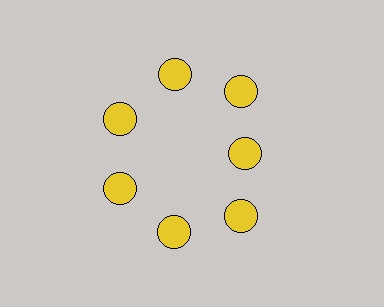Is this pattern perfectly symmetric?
No. The 7 yellow circles are arranged in a ring, but one element near the 3 o'clock position is pulled inward toward the center, breaking the 7-fold rotational symmetry.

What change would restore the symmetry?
The symmetry would be restored by moving it outward, back onto the ring so that all 7 circles sit at equal angles and equal distance from the center.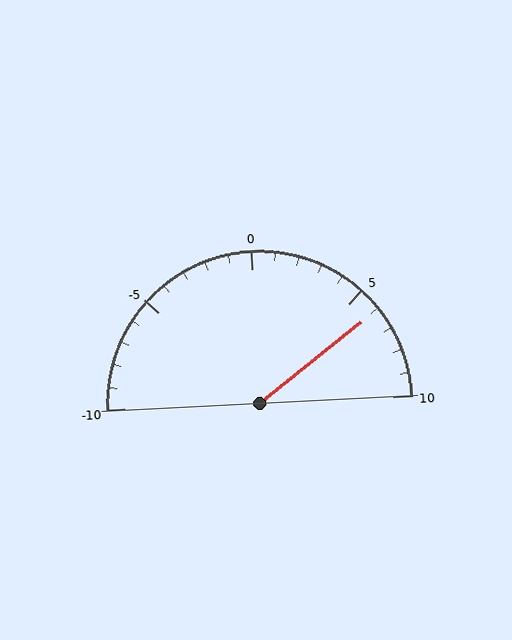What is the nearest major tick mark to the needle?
The nearest major tick mark is 5.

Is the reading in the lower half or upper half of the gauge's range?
The reading is in the upper half of the range (-10 to 10).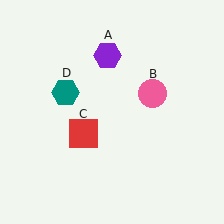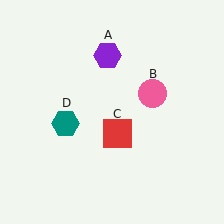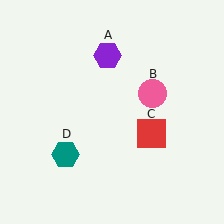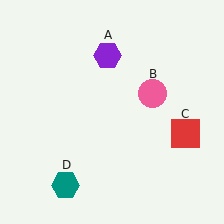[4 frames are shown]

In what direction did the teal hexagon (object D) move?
The teal hexagon (object D) moved down.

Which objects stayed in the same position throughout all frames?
Purple hexagon (object A) and pink circle (object B) remained stationary.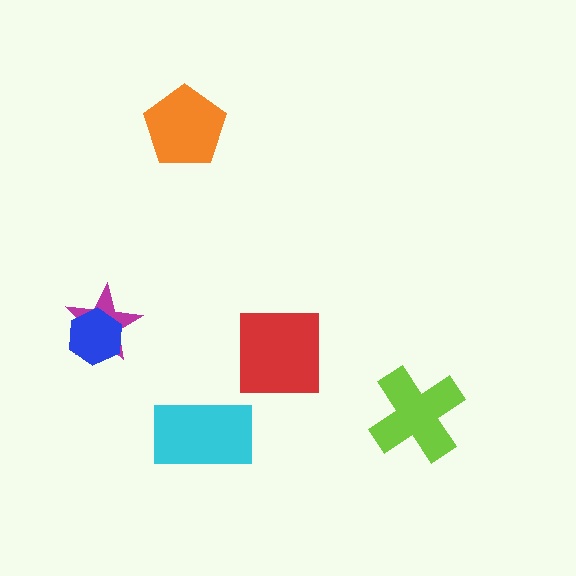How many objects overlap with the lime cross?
0 objects overlap with the lime cross.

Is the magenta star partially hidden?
Yes, it is partially covered by another shape.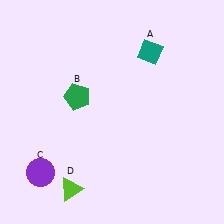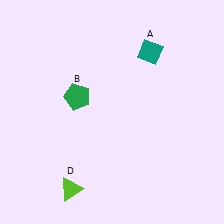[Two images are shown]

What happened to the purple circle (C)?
The purple circle (C) was removed in Image 2. It was in the bottom-left area of Image 1.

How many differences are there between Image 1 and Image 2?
There is 1 difference between the two images.